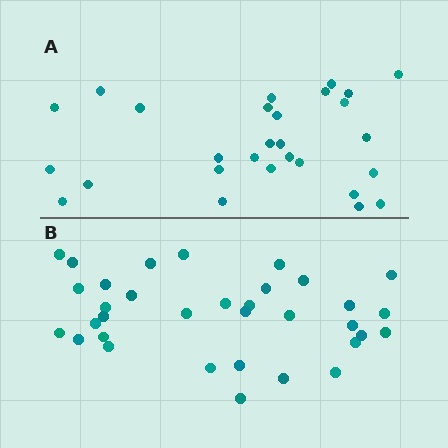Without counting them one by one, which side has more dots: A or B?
Region B (the bottom region) has more dots.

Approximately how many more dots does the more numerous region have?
Region B has about 6 more dots than region A.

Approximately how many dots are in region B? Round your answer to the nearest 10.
About 30 dots. (The exact count is 34, which rounds to 30.)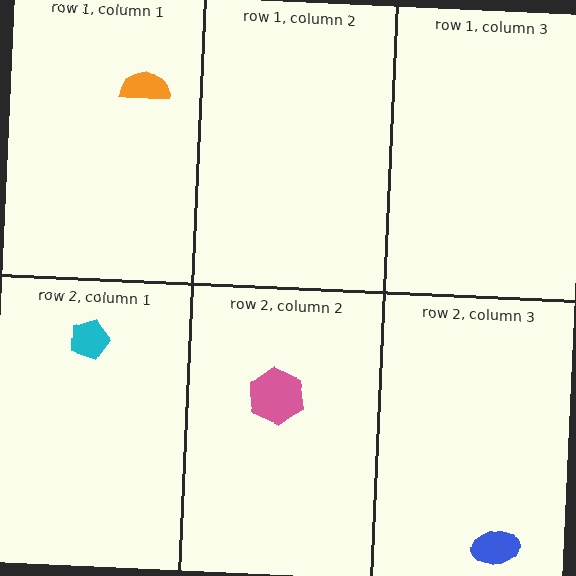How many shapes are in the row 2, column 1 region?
1.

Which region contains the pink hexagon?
The row 2, column 2 region.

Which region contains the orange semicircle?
The row 1, column 1 region.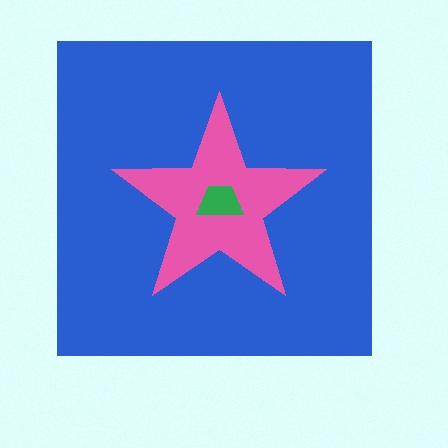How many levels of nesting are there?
3.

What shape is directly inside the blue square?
The pink star.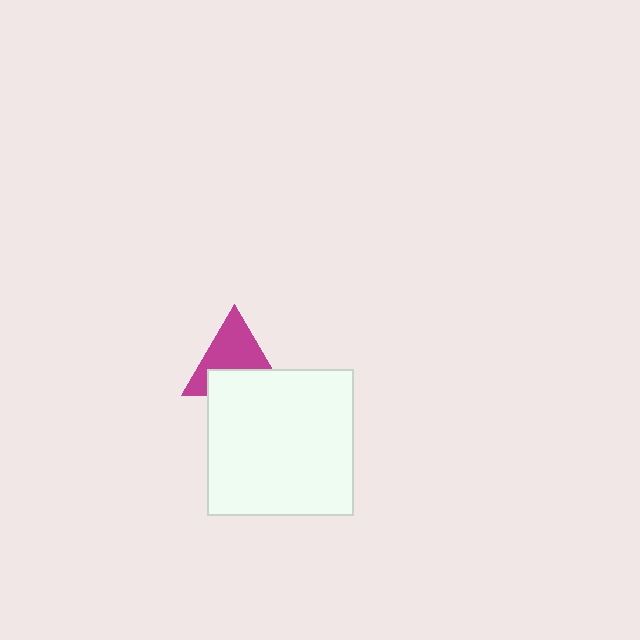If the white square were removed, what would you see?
You would see the complete magenta triangle.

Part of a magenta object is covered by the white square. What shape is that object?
It is a triangle.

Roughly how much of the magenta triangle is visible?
About half of it is visible (roughly 61%).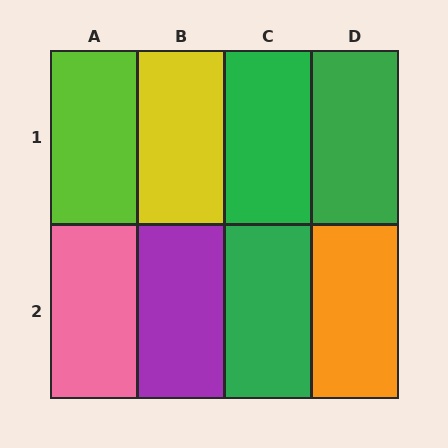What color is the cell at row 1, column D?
Green.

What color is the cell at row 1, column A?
Lime.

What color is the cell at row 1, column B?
Yellow.